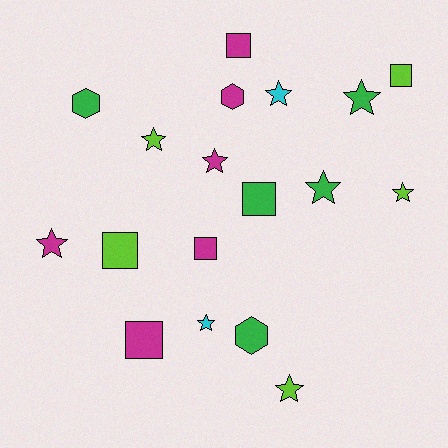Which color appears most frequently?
Magenta, with 6 objects.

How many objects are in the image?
There are 18 objects.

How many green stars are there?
There are 2 green stars.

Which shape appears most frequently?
Star, with 9 objects.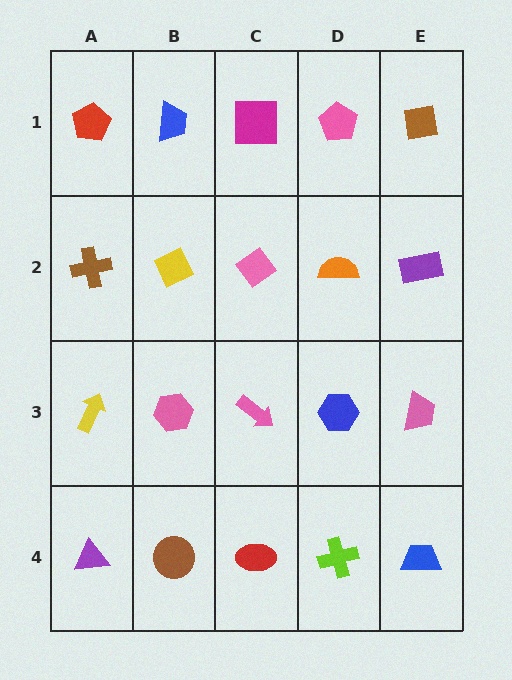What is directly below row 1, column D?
An orange semicircle.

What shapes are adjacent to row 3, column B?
A yellow diamond (row 2, column B), a brown circle (row 4, column B), a yellow arrow (row 3, column A), a pink arrow (row 3, column C).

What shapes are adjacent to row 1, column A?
A brown cross (row 2, column A), a blue trapezoid (row 1, column B).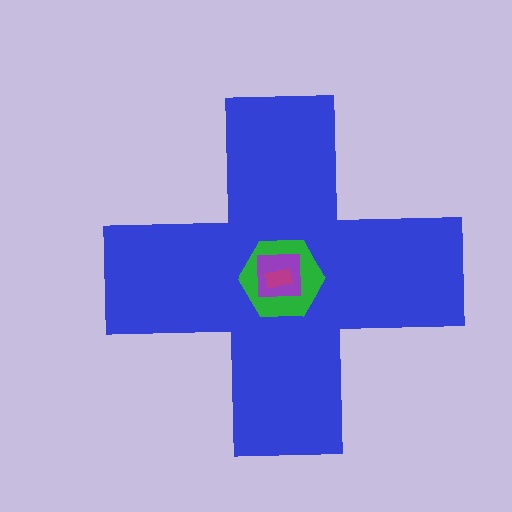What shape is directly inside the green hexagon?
The purple square.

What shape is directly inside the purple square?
The magenta rectangle.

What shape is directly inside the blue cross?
The green hexagon.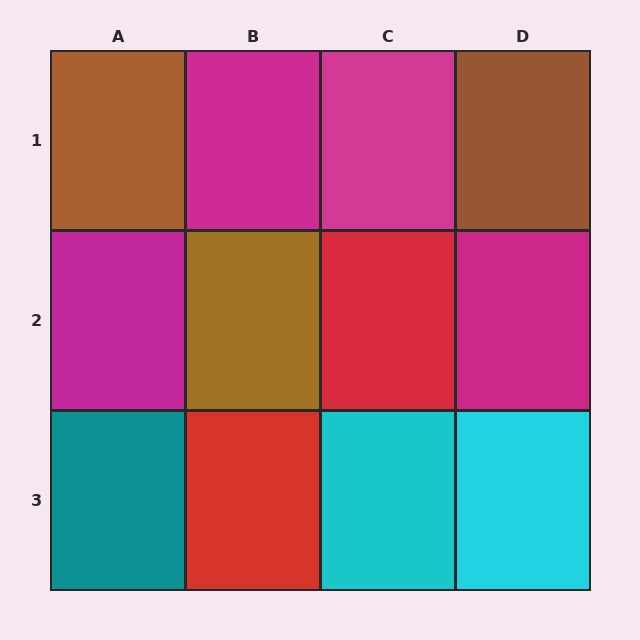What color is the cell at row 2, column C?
Red.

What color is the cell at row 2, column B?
Brown.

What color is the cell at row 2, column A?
Magenta.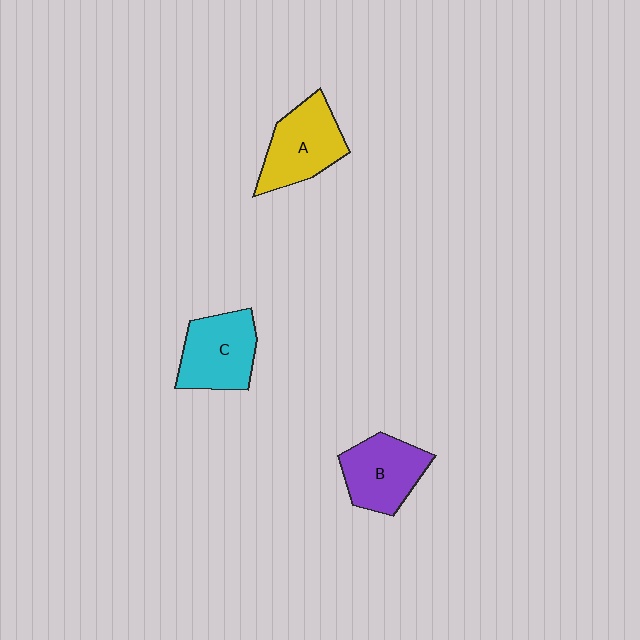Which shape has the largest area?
Shape A (yellow).